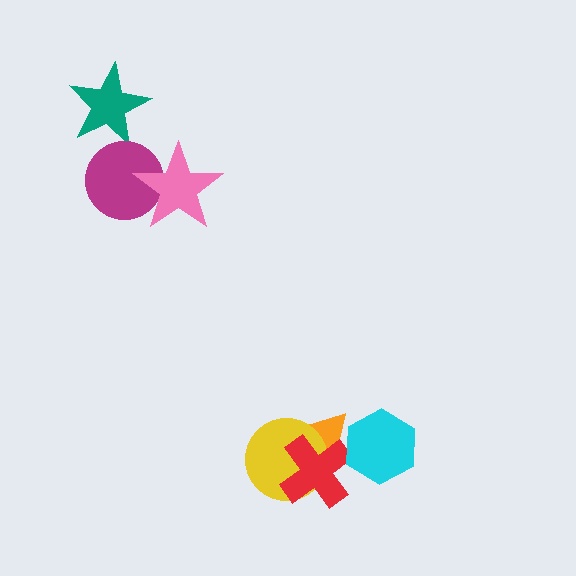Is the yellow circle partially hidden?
Yes, it is partially covered by another shape.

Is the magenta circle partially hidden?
Yes, it is partially covered by another shape.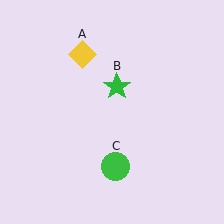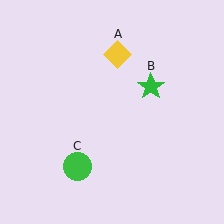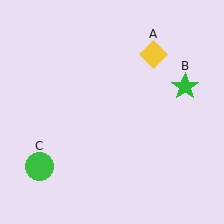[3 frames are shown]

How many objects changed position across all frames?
3 objects changed position: yellow diamond (object A), green star (object B), green circle (object C).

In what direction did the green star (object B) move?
The green star (object B) moved right.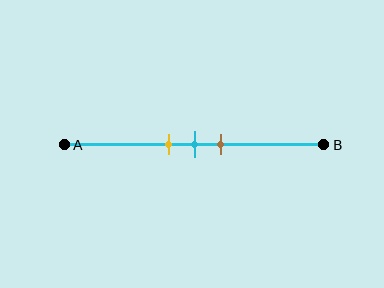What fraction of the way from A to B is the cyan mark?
The cyan mark is approximately 50% (0.5) of the way from A to B.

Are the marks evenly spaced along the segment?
Yes, the marks are approximately evenly spaced.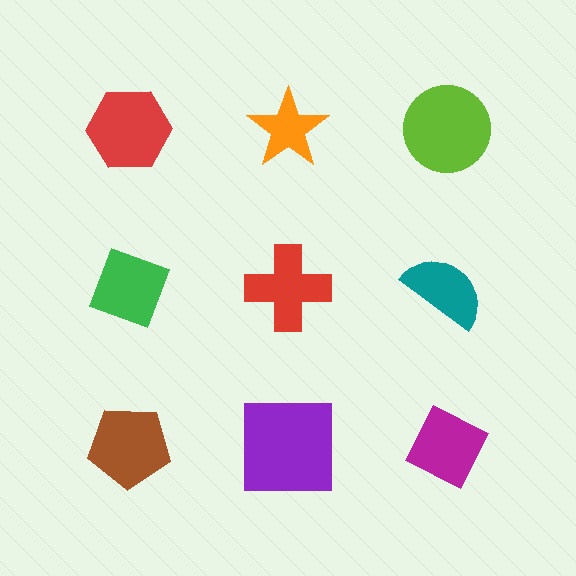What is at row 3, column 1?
A brown pentagon.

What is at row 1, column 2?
An orange star.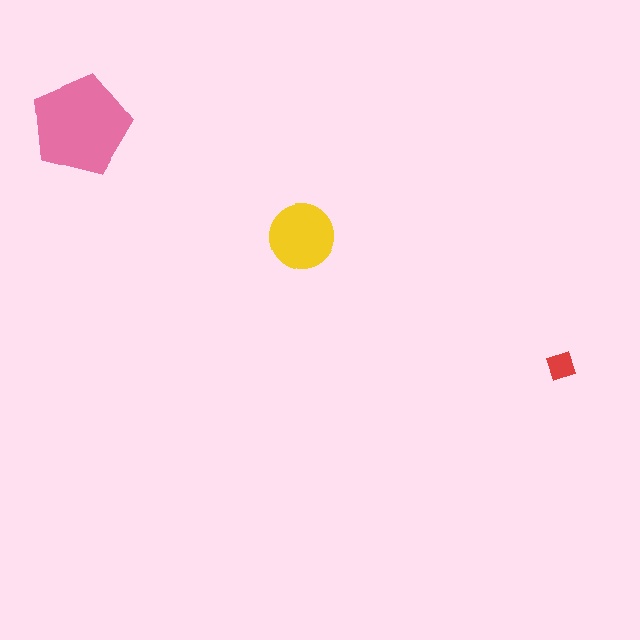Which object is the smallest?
The red diamond.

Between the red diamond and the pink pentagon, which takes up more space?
The pink pentagon.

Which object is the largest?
The pink pentagon.